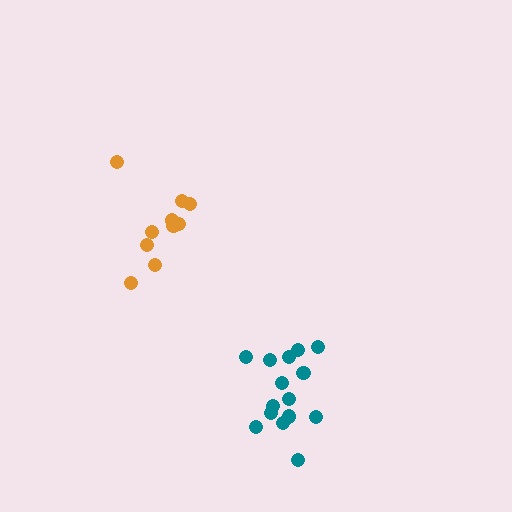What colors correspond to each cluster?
The clusters are colored: orange, teal.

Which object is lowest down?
The teal cluster is bottommost.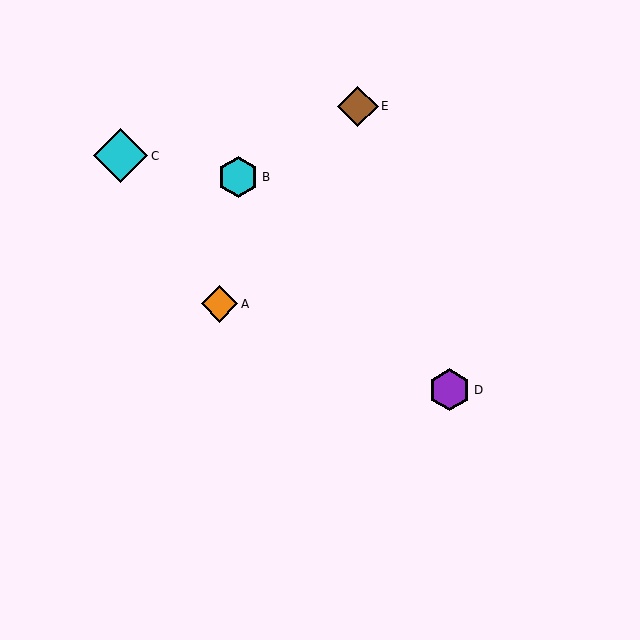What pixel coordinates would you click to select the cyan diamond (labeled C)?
Click at (120, 156) to select the cyan diamond C.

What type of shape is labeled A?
Shape A is an orange diamond.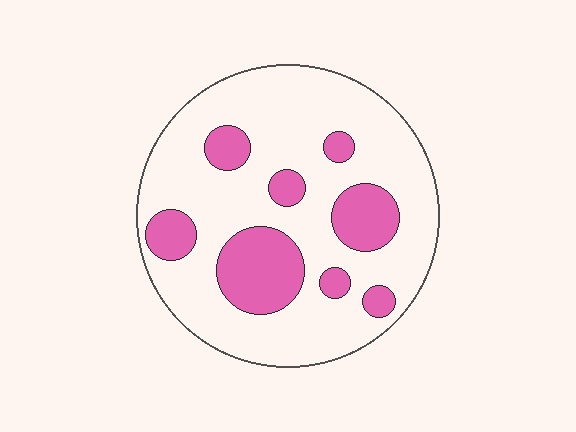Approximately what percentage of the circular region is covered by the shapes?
Approximately 25%.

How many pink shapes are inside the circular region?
8.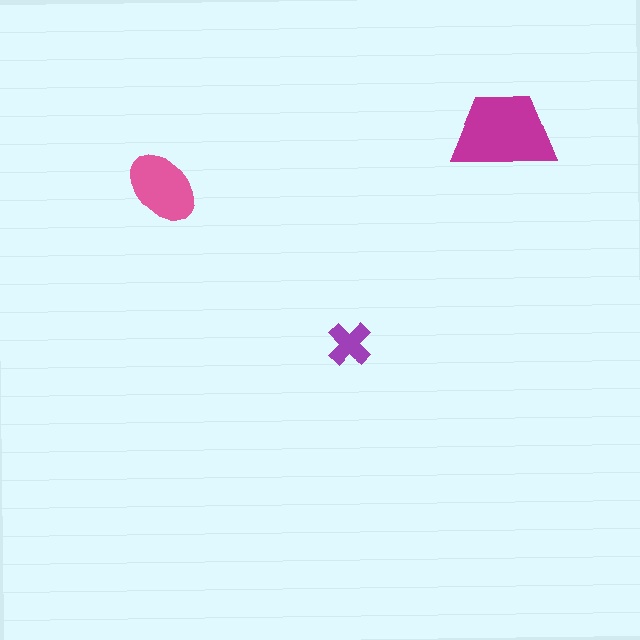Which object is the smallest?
The purple cross.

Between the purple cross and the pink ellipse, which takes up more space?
The pink ellipse.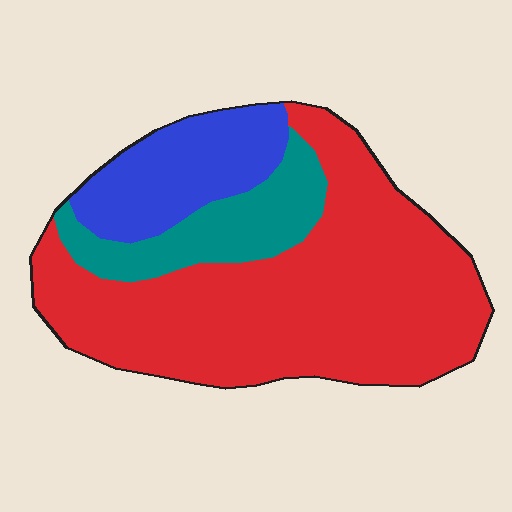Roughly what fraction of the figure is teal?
Teal covers 16% of the figure.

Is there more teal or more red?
Red.